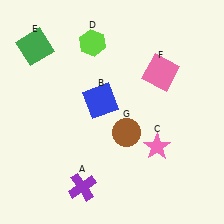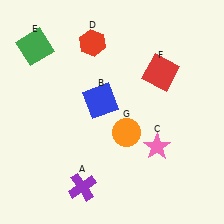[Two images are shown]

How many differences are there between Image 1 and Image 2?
There are 3 differences between the two images.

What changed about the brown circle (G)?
In Image 1, G is brown. In Image 2, it changed to orange.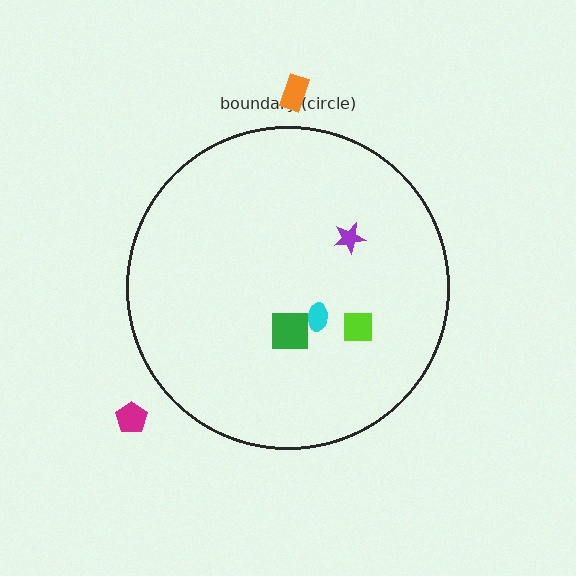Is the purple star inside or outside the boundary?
Inside.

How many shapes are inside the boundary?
4 inside, 2 outside.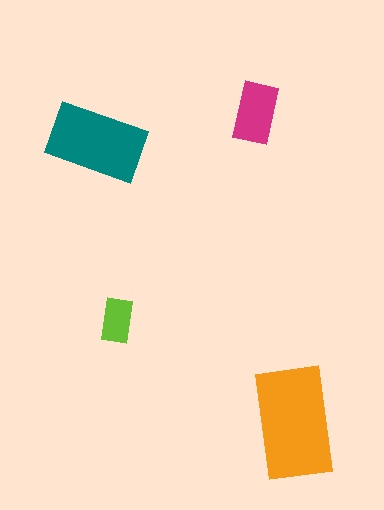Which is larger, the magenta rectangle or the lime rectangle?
The magenta one.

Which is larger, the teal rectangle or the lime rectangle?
The teal one.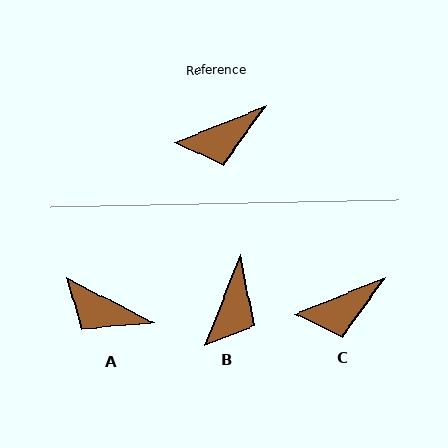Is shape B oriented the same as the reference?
No, it is off by about 47 degrees.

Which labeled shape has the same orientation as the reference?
C.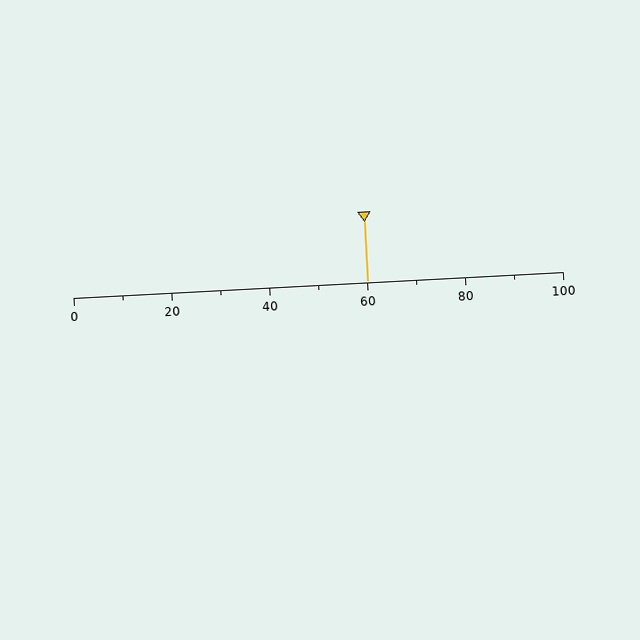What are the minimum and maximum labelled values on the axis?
The axis runs from 0 to 100.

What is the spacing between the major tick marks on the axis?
The major ticks are spaced 20 apart.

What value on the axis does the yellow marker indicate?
The marker indicates approximately 60.